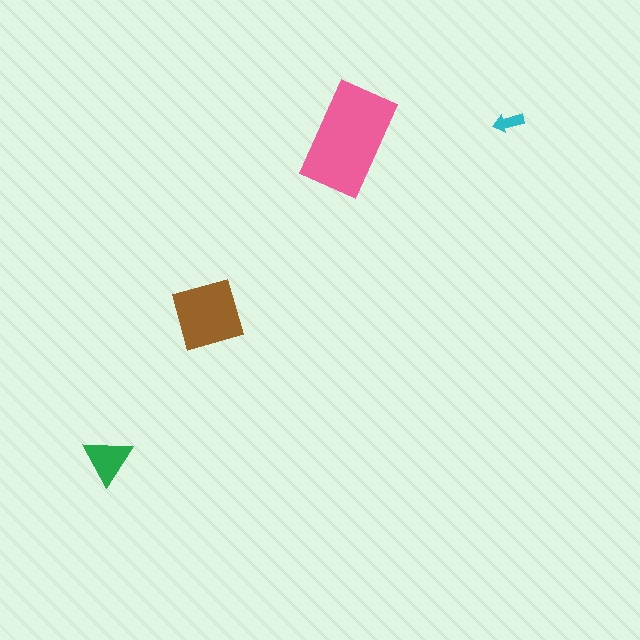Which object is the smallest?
The cyan arrow.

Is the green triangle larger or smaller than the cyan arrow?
Larger.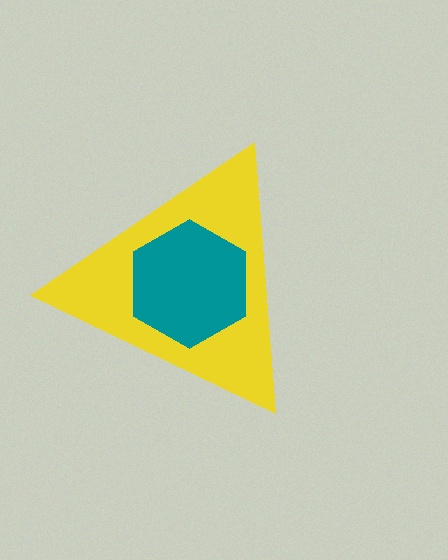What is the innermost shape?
The teal hexagon.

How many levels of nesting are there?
2.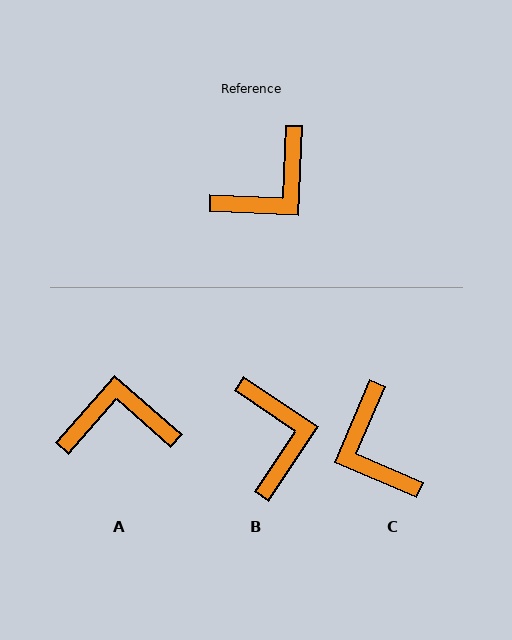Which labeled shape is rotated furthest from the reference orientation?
A, about 141 degrees away.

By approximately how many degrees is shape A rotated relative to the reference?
Approximately 141 degrees counter-clockwise.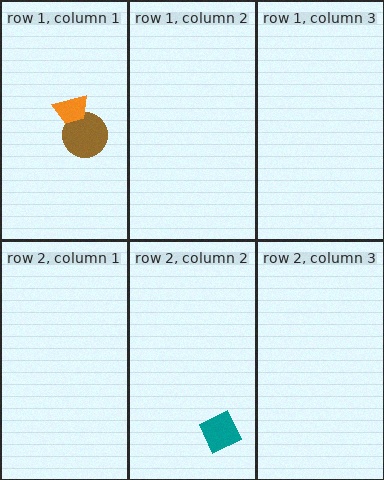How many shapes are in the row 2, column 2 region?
1.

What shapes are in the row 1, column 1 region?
The brown circle, the orange trapezoid.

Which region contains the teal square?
The row 2, column 2 region.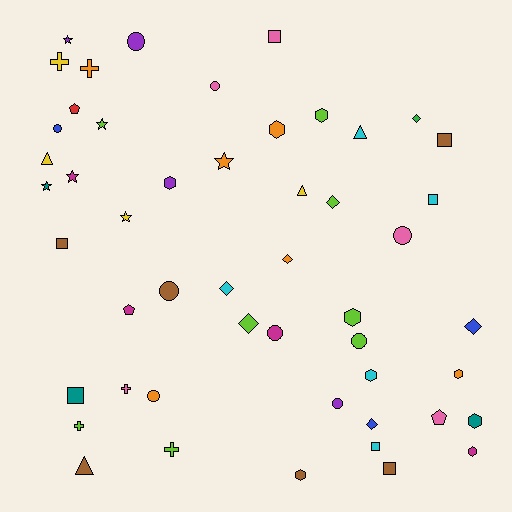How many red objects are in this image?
There is 1 red object.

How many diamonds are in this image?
There are 7 diamonds.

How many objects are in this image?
There are 50 objects.